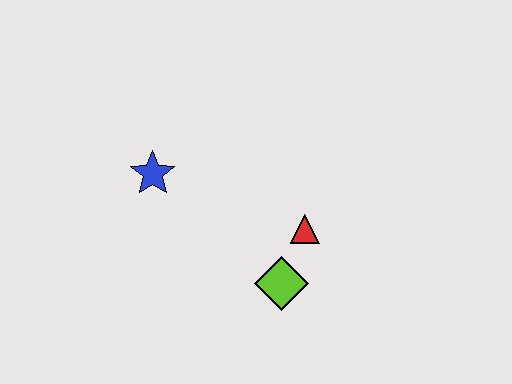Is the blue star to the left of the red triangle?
Yes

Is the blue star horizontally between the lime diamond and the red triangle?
No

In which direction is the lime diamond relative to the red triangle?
The lime diamond is below the red triangle.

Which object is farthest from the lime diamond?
The blue star is farthest from the lime diamond.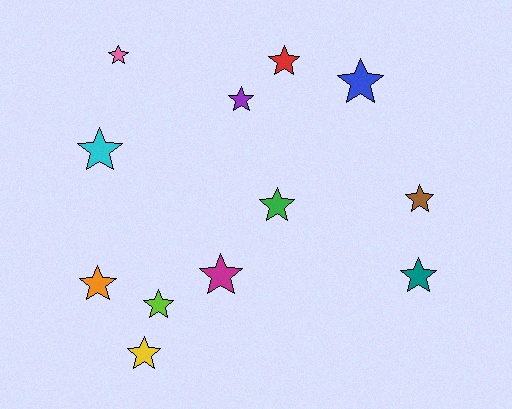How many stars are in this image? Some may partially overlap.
There are 12 stars.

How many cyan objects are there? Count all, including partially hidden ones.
There is 1 cyan object.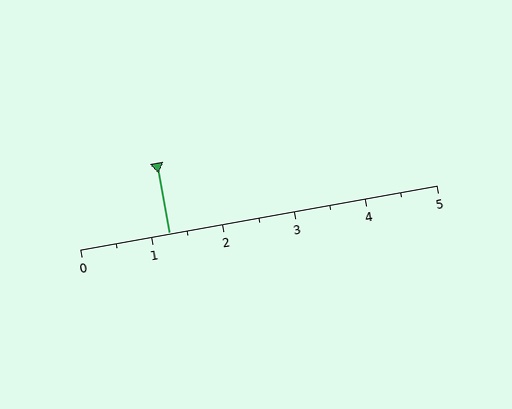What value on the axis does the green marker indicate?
The marker indicates approximately 1.2.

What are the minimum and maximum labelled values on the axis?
The axis runs from 0 to 5.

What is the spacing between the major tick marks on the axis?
The major ticks are spaced 1 apart.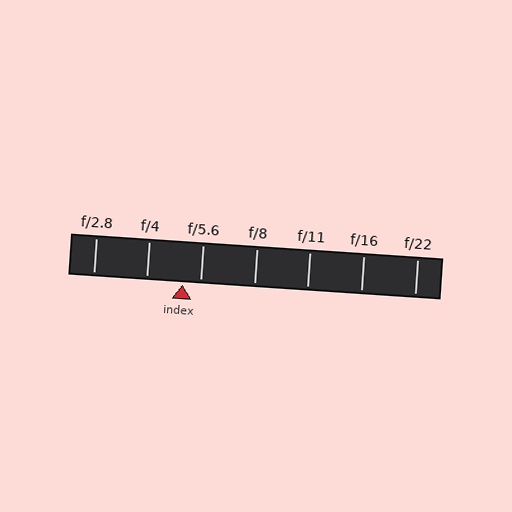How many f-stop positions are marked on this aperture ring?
There are 7 f-stop positions marked.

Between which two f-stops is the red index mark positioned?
The index mark is between f/4 and f/5.6.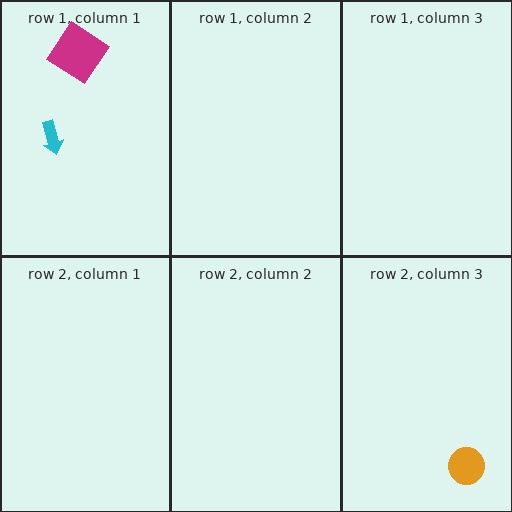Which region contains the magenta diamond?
The row 1, column 1 region.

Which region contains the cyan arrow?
The row 1, column 1 region.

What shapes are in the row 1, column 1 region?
The magenta diamond, the cyan arrow.